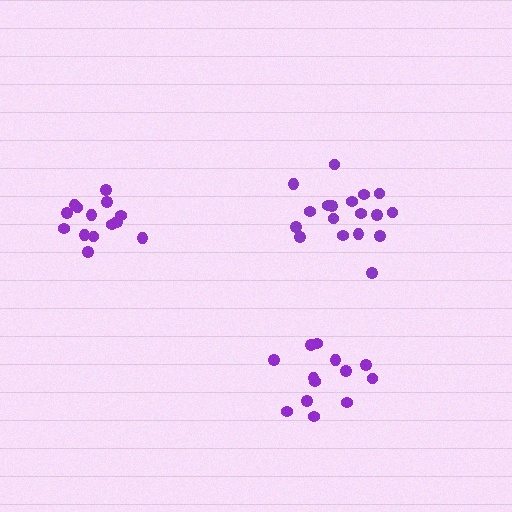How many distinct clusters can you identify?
There are 3 distinct clusters.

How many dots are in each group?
Group 1: 14 dots, Group 2: 18 dots, Group 3: 13 dots (45 total).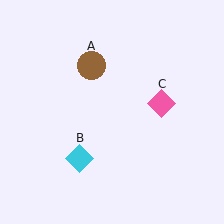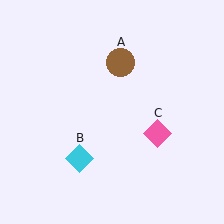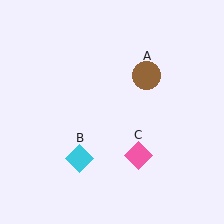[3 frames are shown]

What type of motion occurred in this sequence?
The brown circle (object A), pink diamond (object C) rotated clockwise around the center of the scene.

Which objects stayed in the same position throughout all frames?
Cyan diamond (object B) remained stationary.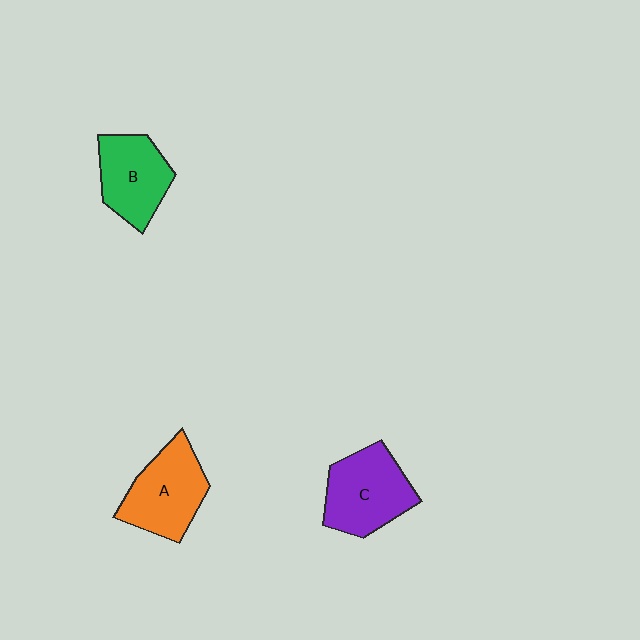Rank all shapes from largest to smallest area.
From largest to smallest: C (purple), A (orange), B (green).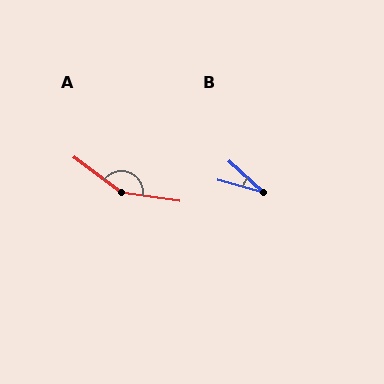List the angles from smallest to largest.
B (28°), A (151°).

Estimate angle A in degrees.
Approximately 151 degrees.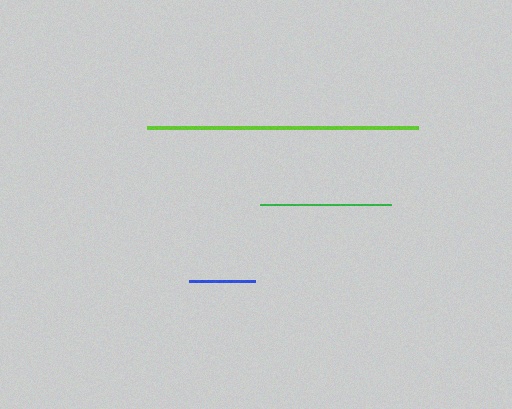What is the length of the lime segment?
The lime segment is approximately 271 pixels long.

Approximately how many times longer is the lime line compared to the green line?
The lime line is approximately 2.1 times the length of the green line.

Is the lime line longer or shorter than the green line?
The lime line is longer than the green line.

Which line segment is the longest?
The lime line is the longest at approximately 271 pixels.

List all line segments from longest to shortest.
From longest to shortest: lime, green, blue.